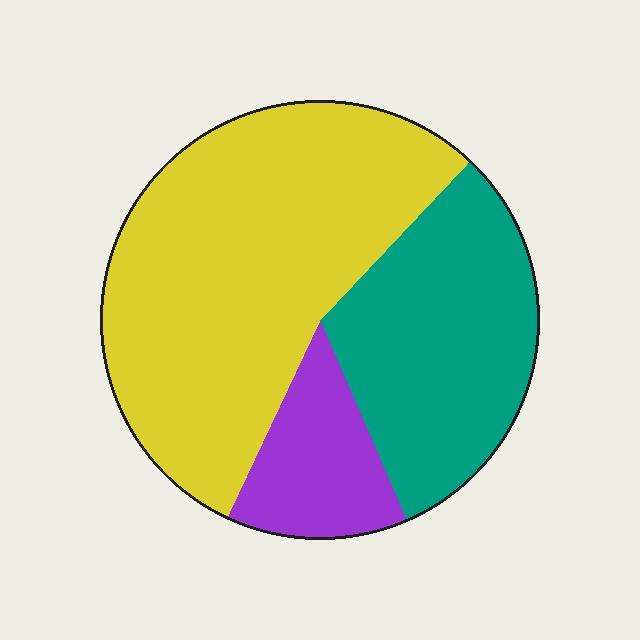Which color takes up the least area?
Purple, at roughly 15%.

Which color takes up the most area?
Yellow, at roughly 55%.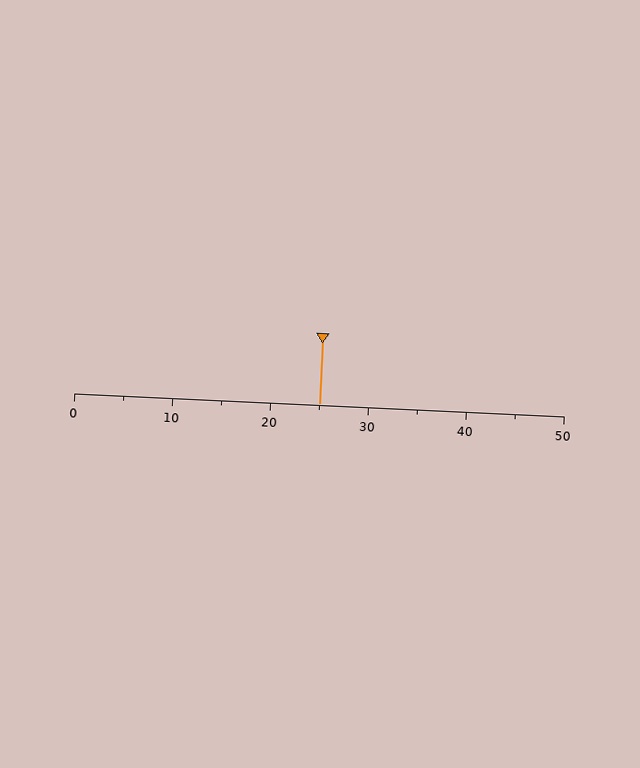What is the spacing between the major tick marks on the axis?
The major ticks are spaced 10 apart.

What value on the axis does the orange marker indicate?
The marker indicates approximately 25.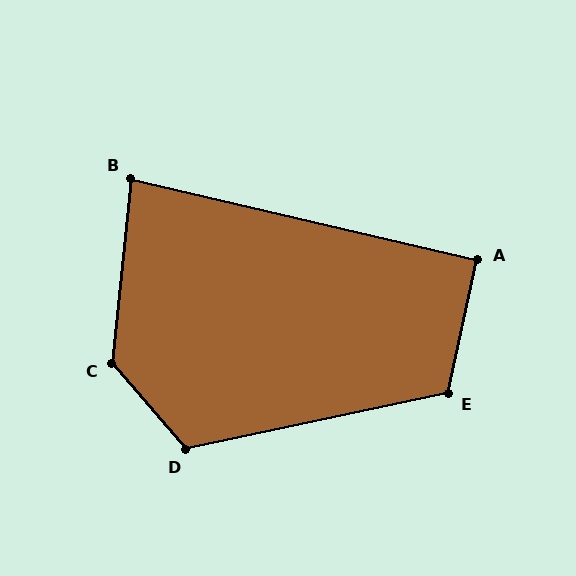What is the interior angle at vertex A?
Approximately 91 degrees (approximately right).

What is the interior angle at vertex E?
Approximately 114 degrees (obtuse).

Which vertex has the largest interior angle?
C, at approximately 134 degrees.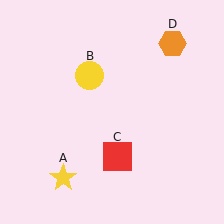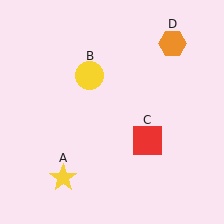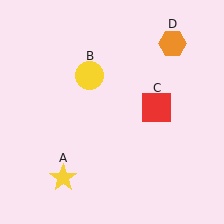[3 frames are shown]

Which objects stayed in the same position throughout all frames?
Yellow star (object A) and yellow circle (object B) and orange hexagon (object D) remained stationary.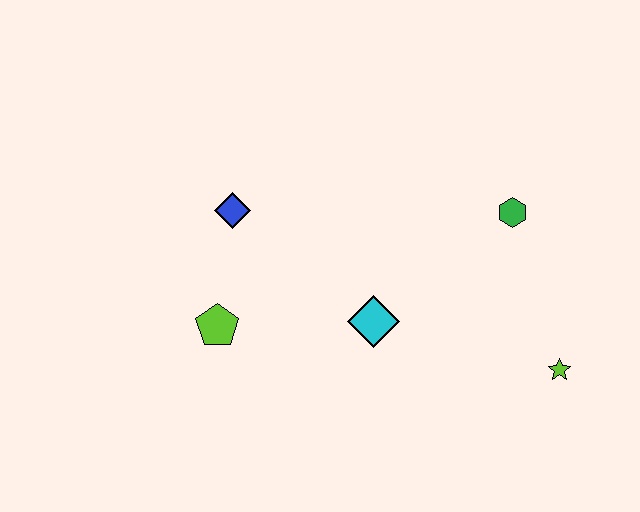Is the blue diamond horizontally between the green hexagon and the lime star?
No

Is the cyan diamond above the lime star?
Yes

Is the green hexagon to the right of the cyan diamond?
Yes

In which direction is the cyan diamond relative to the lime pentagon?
The cyan diamond is to the right of the lime pentagon.